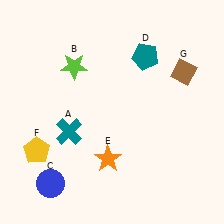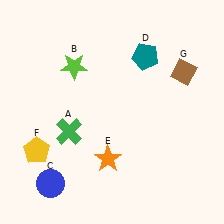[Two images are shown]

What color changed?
The cross (A) changed from teal in Image 1 to green in Image 2.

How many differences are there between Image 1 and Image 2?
There is 1 difference between the two images.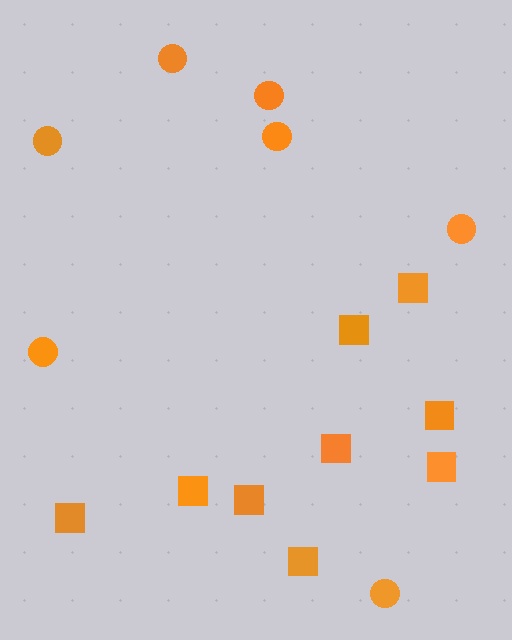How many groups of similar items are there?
There are 2 groups: one group of squares (9) and one group of circles (7).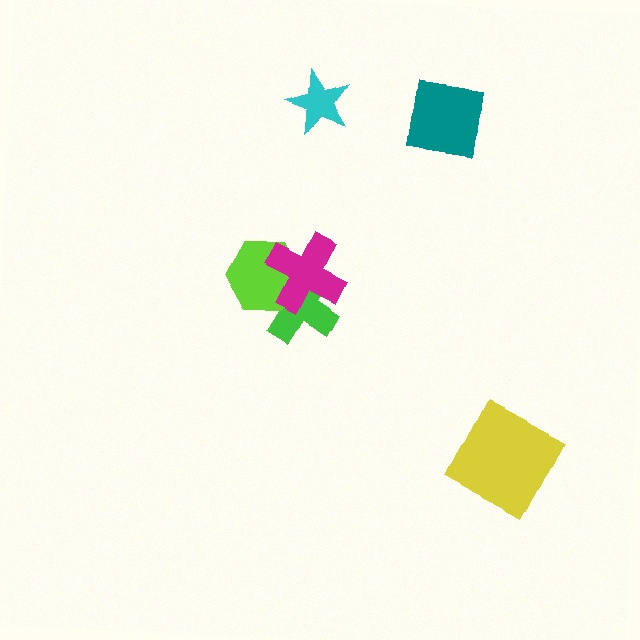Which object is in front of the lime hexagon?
The magenta cross is in front of the lime hexagon.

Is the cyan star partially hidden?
No, no other shape covers it.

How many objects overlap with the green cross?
2 objects overlap with the green cross.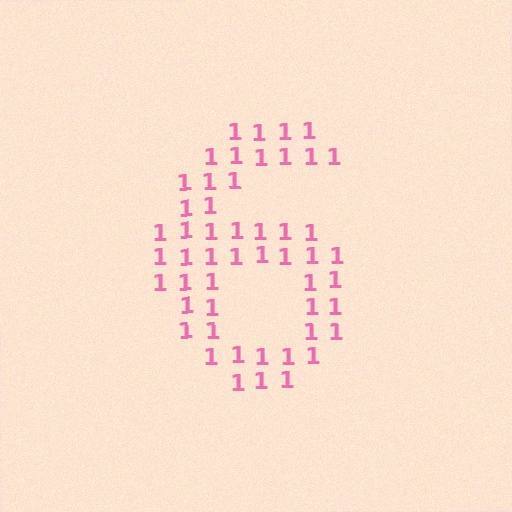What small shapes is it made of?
It is made of small digit 1's.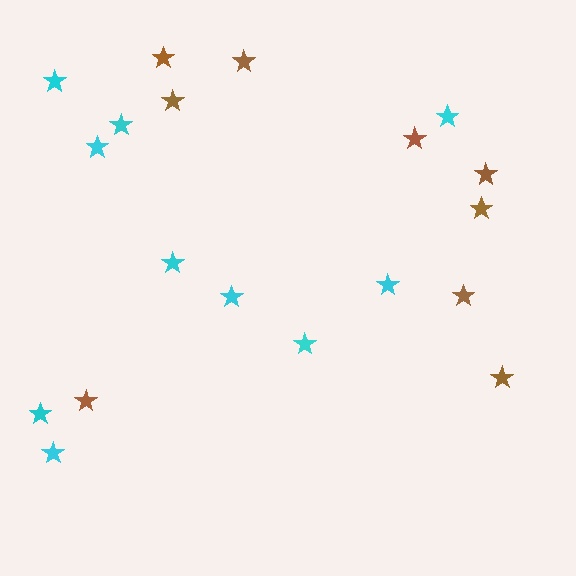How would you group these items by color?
There are 2 groups: one group of brown stars (9) and one group of cyan stars (10).